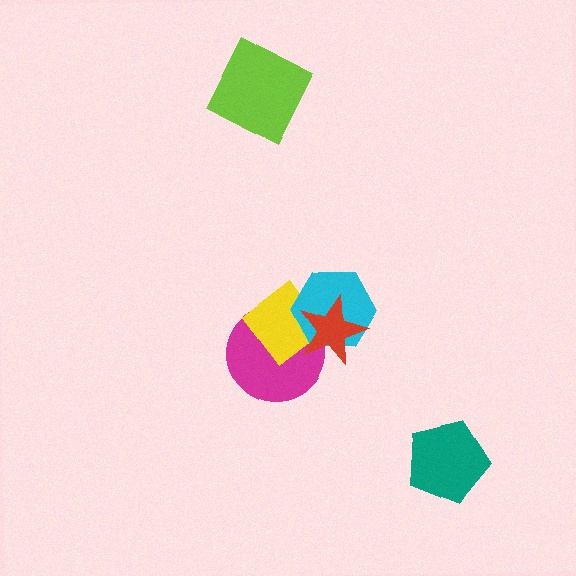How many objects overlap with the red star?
3 objects overlap with the red star.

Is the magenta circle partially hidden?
Yes, it is partially covered by another shape.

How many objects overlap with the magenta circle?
3 objects overlap with the magenta circle.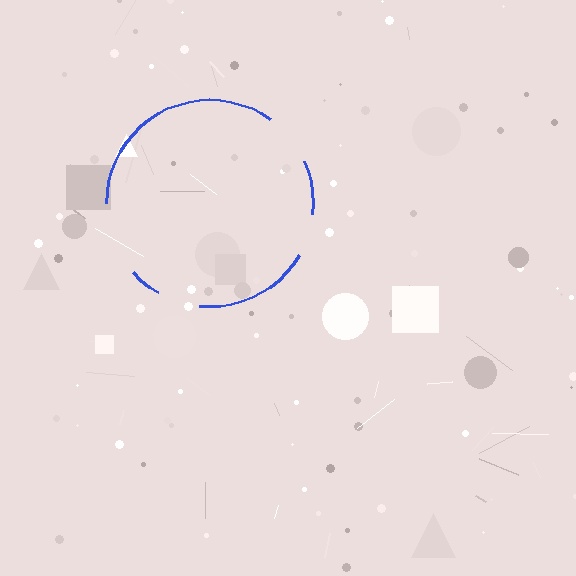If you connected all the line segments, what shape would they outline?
They would outline a circle.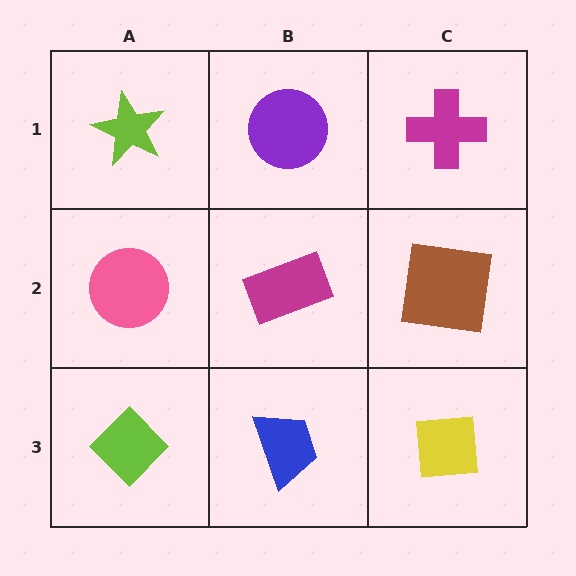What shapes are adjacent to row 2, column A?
A lime star (row 1, column A), a lime diamond (row 3, column A), a magenta rectangle (row 2, column B).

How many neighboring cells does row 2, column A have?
3.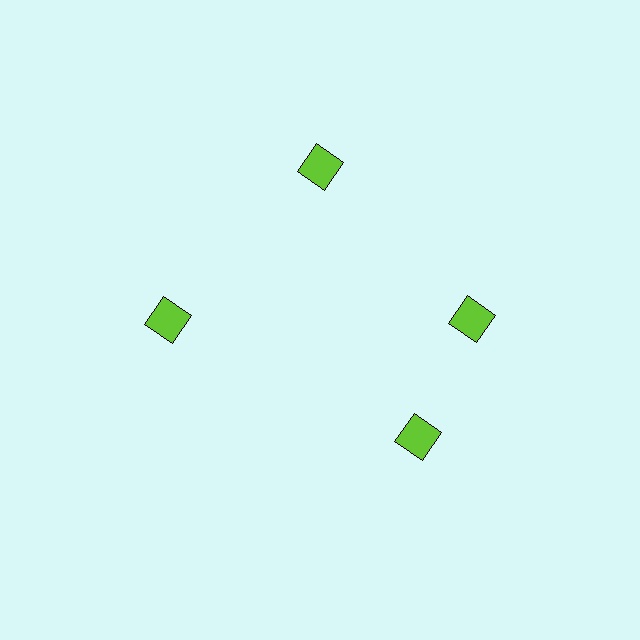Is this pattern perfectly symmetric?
No. The 4 lime diamonds are arranged in a ring, but one element near the 6 o'clock position is rotated out of alignment along the ring, breaking the 4-fold rotational symmetry.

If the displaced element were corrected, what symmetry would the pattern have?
It would have 4-fold rotational symmetry — the pattern would map onto itself every 90 degrees.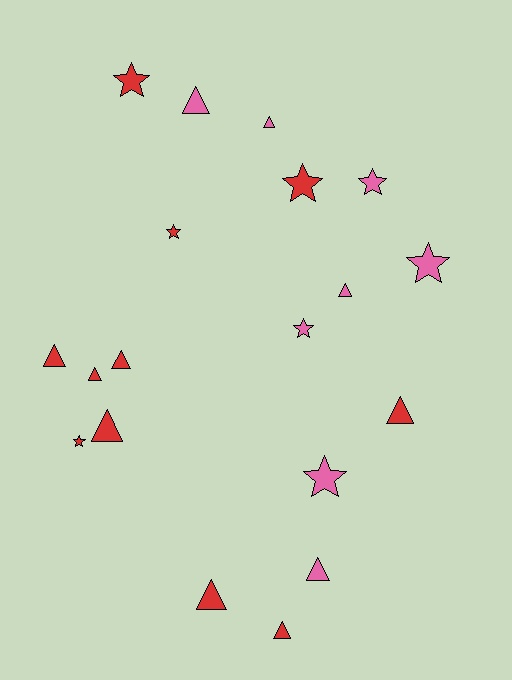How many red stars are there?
There are 4 red stars.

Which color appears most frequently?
Red, with 11 objects.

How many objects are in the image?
There are 19 objects.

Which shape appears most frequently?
Triangle, with 11 objects.